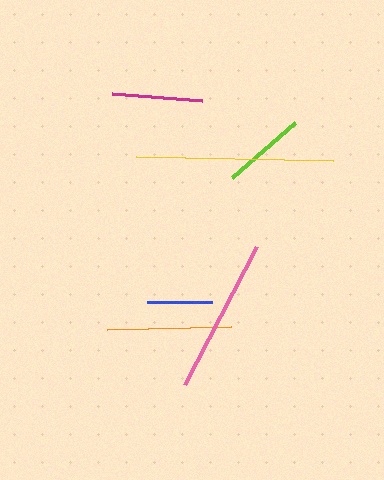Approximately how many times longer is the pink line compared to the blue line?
The pink line is approximately 2.4 times the length of the blue line.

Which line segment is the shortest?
The blue line is the shortest at approximately 65 pixels.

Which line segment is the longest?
The yellow line is the longest at approximately 197 pixels.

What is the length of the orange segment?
The orange segment is approximately 123 pixels long.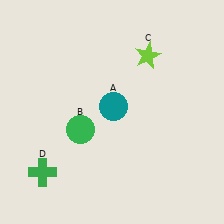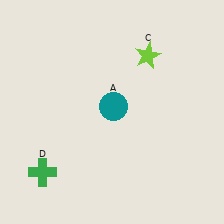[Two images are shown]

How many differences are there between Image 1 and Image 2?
There is 1 difference between the two images.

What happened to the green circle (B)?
The green circle (B) was removed in Image 2. It was in the bottom-left area of Image 1.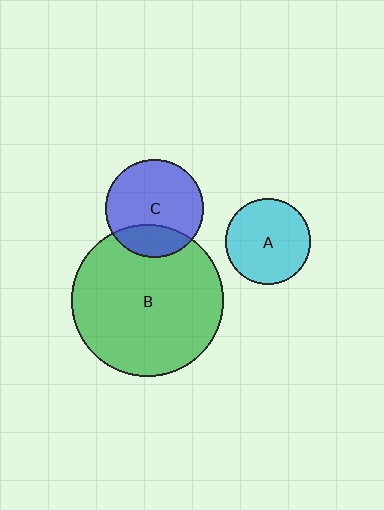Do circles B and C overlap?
Yes.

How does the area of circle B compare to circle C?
Approximately 2.4 times.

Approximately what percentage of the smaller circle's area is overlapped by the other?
Approximately 25%.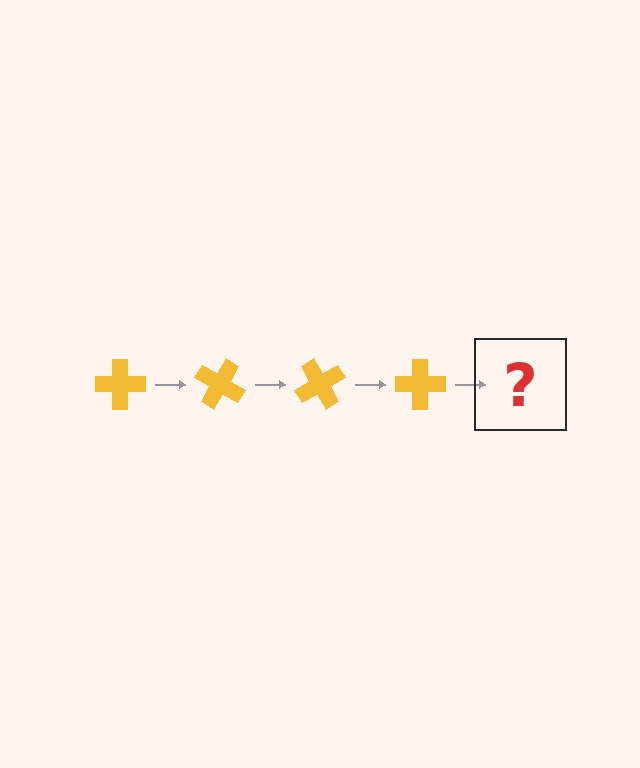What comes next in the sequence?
The next element should be a yellow cross rotated 120 degrees.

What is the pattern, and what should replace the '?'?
The pattern is that the cross rotates 30 degrees each step. The '?' should be a yellow cross rotated 120 degrees.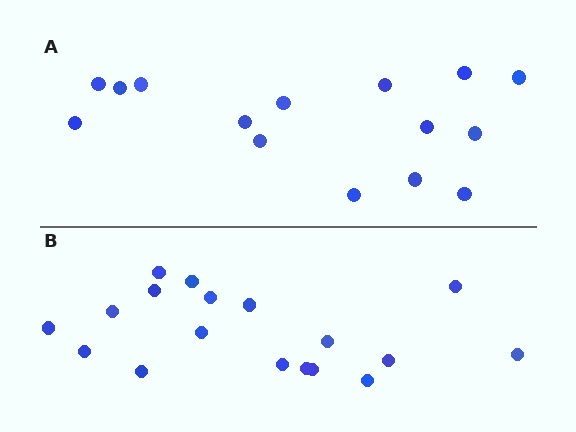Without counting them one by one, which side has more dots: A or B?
Region B (the bottom region) has more dots.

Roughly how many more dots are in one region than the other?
Region B has just a few more — roughly 2 or 3 more dots than region A.